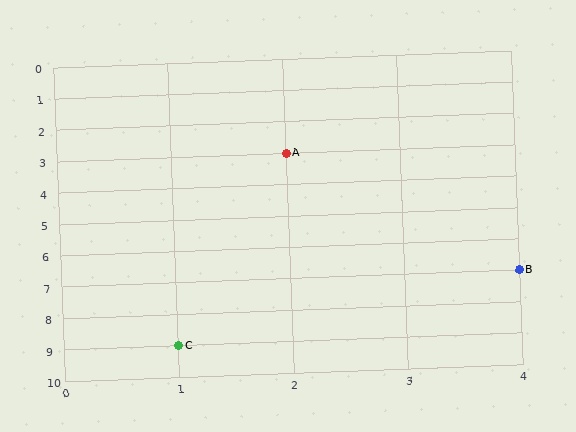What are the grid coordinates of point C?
Point C is at grid coordinates (1, 9).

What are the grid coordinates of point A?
Point A is at grid coordinates (2, 3).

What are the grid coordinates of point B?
Point B is at grid coordinates (4, 7).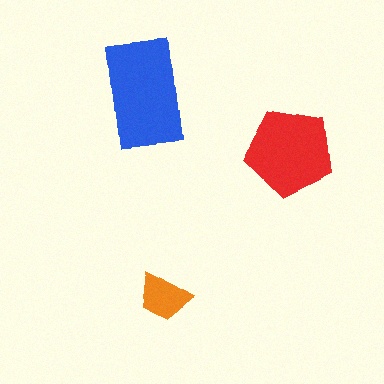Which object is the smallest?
The orange trapezoid.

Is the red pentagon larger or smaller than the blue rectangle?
Smaller.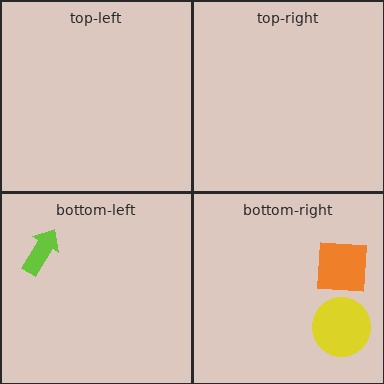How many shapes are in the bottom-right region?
2.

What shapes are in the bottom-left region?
The lime arrow.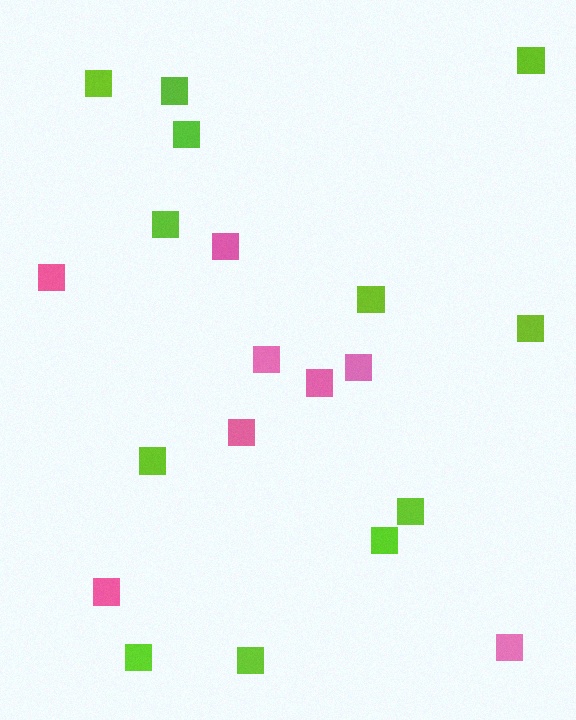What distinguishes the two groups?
There are 2 groups: one group of lime squares (12) and one group of pink squares (8).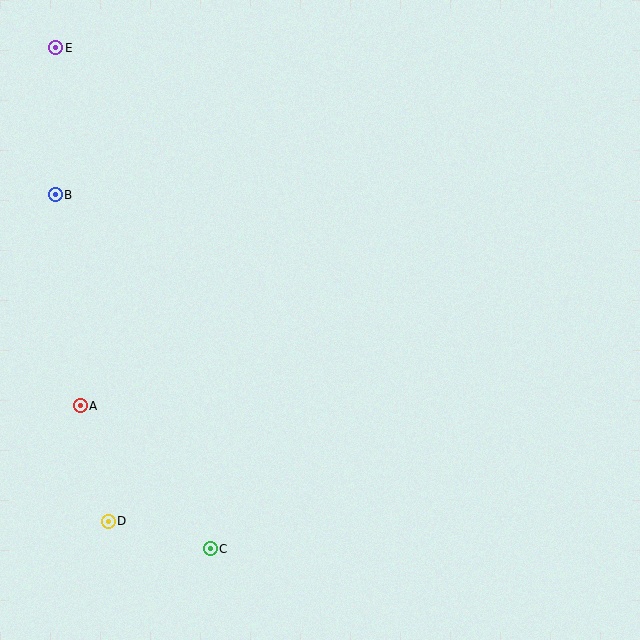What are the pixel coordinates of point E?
Point E is at (56, 48).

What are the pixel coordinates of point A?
Point A is at (80, 406).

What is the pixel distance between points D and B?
The distance between D and B is 331 pixels.